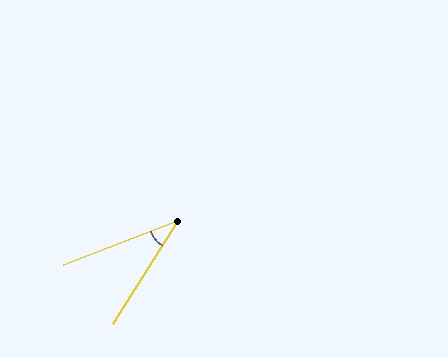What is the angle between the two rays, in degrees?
Approximately 37 degrees.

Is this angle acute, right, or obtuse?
It is acute.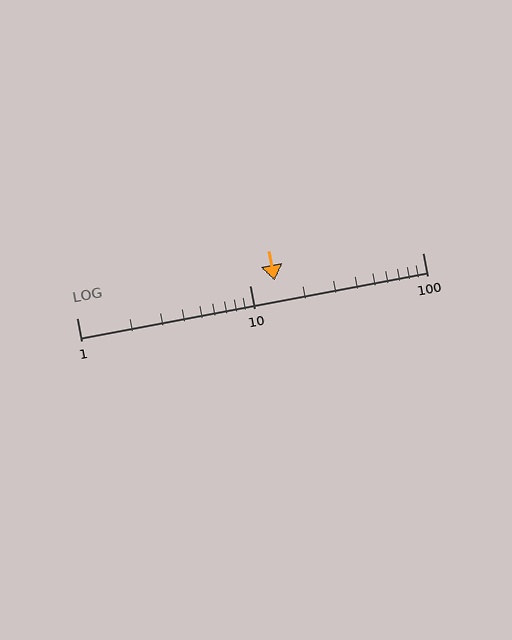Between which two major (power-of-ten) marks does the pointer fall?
The pointer is between 10 and 100.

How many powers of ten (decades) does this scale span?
The scale spans 2 decades, from 1 to 100.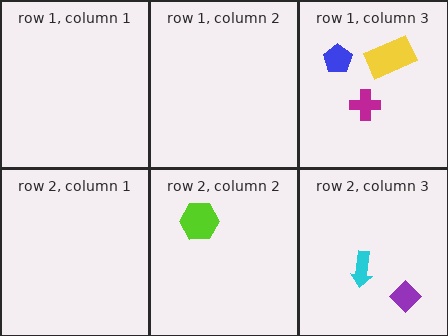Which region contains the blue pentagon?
The row 1, column 3 region.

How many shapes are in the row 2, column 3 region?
2.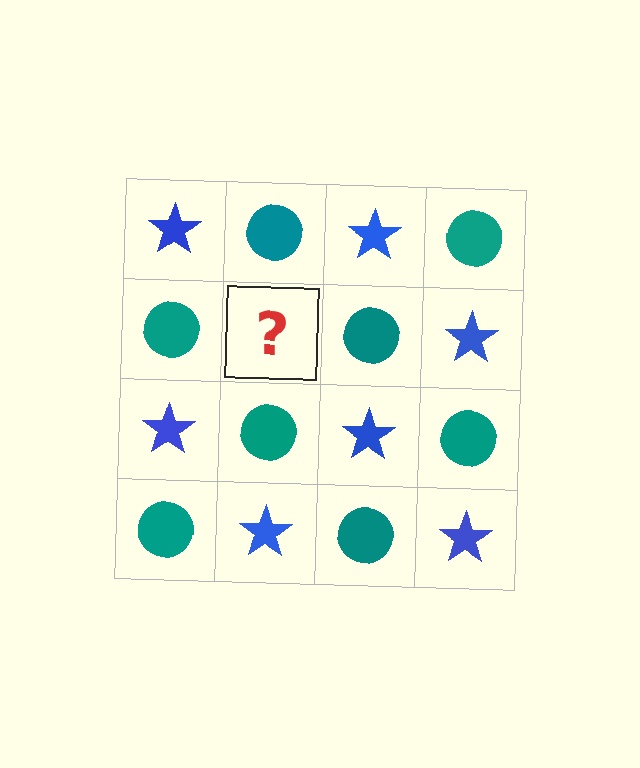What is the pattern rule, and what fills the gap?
The rule is that it alternates blue star and teal circle in a checkerboard pattern. The gap should be filled with a blue star.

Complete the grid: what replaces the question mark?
The question mark should be replaced with a blue star.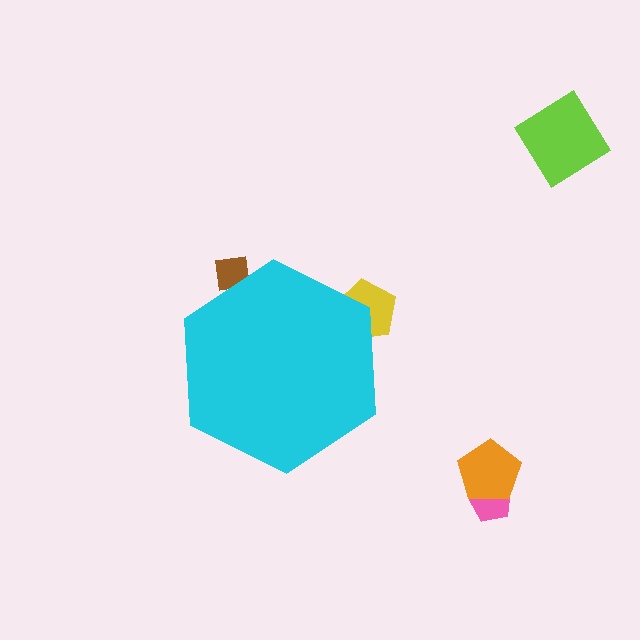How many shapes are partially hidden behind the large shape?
2 shapes are partially hidden.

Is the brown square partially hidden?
Yes, the brown square is partially hidden behind the cyan hexagon.